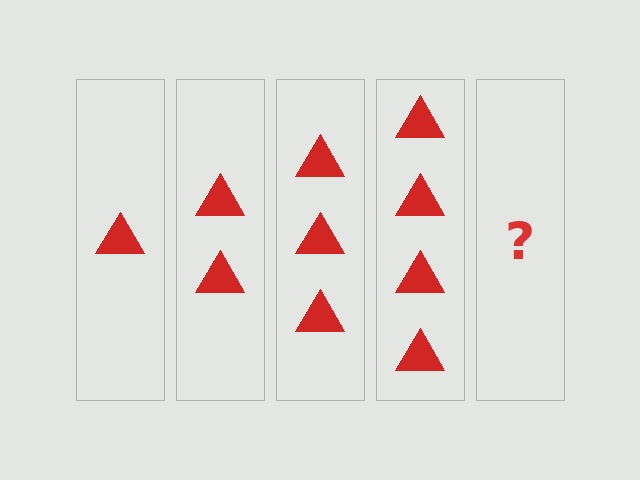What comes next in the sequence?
The next element should be 5 triangles.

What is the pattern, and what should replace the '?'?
The pattern is that each step adds one more triangle. The '?' should be 5 triangles.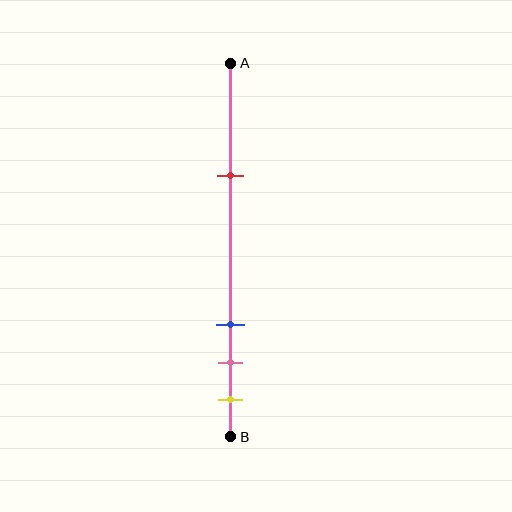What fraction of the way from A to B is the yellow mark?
The yellow mark is approximately 90% (0.9) of the way from A to B.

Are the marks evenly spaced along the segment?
No, the marks are not evenly spaced.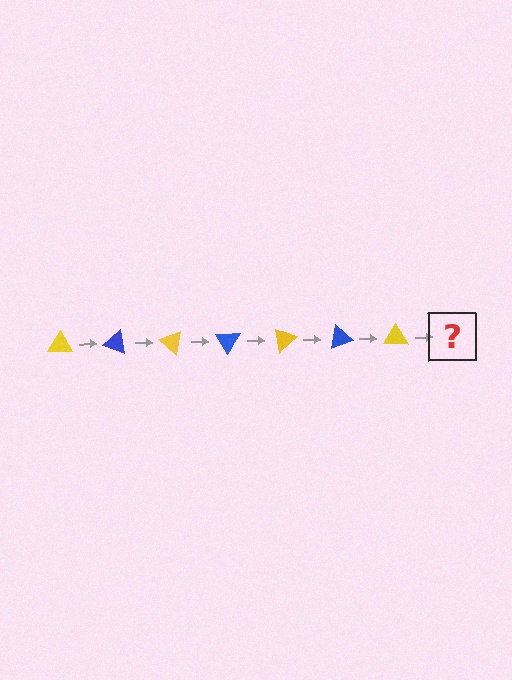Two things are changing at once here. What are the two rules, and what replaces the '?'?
The two rules are that it rotates 20 degrees each step and the color cycles through yellow and blue. The '?' should be a blue triangle, rotated 140 degrees from the start.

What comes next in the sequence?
The next element should be a blue triangle, rotated 140 degrees from the start.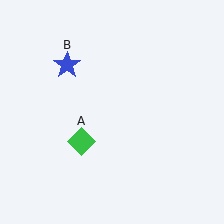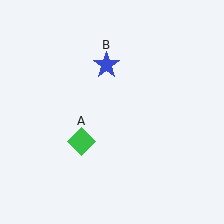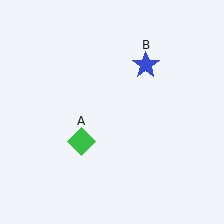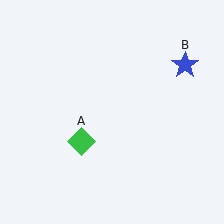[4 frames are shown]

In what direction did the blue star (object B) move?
The blue star (object B) moved right.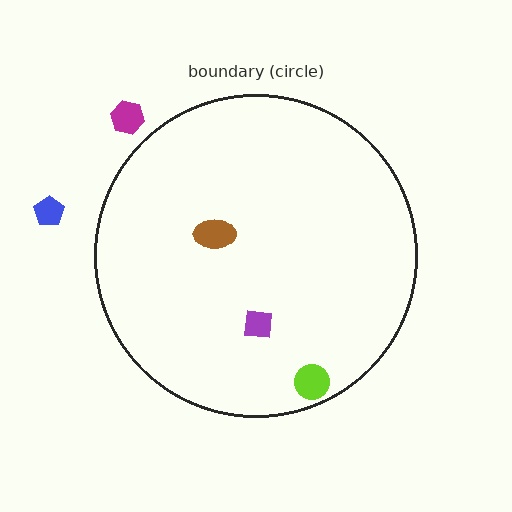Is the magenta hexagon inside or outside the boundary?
Outside.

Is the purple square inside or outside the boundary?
Inside.